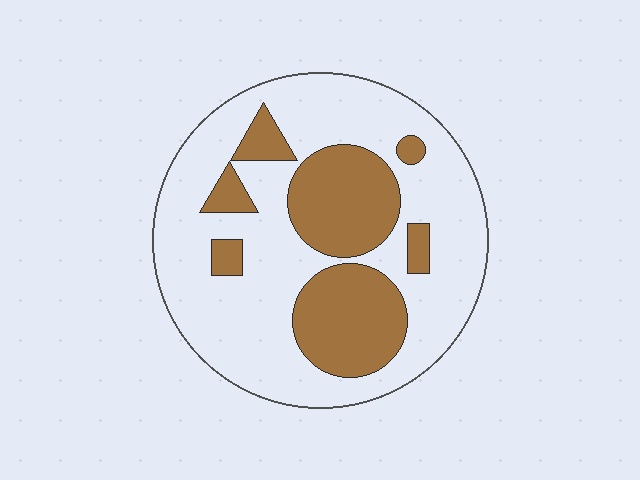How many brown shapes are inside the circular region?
7.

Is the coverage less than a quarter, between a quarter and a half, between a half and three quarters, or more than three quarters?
Between a quarter and a half.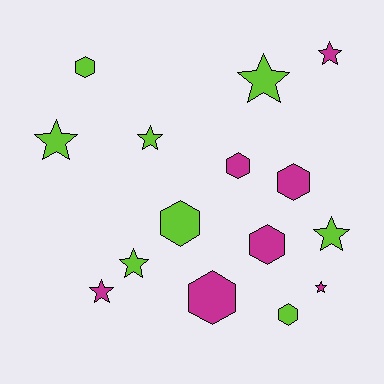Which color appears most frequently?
Lime, with 8 objects.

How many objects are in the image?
There are 15 objects.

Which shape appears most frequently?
Star, with 8 objects.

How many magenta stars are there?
There are 3 magenta stars.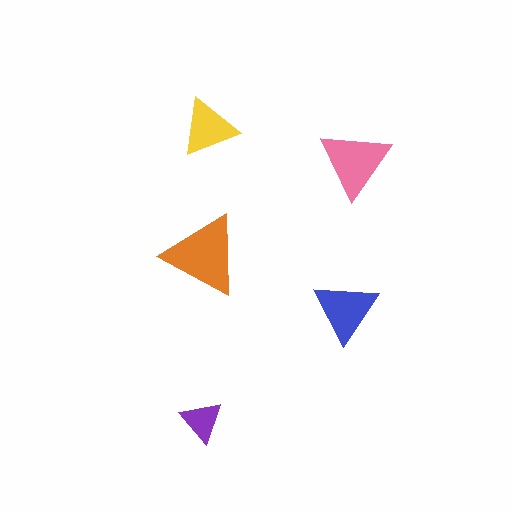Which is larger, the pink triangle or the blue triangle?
The pink one.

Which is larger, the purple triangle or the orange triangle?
The orange one.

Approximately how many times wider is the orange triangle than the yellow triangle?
About 1.5 times wider.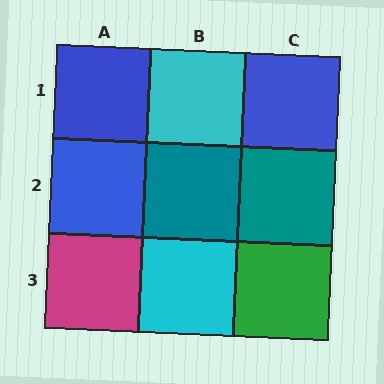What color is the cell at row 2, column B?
Teal.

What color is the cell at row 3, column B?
Cyan.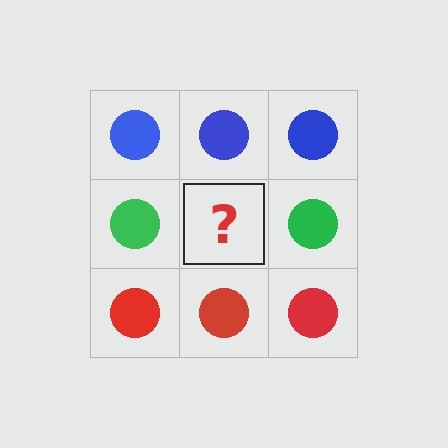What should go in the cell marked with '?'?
The missing cell should contain a green circle.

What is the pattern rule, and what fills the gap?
The rule is that each row has a consistent color. The gap should be filled with a green circle.